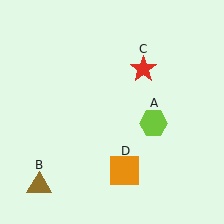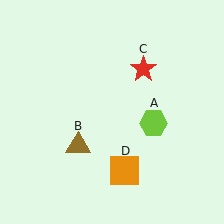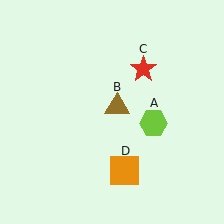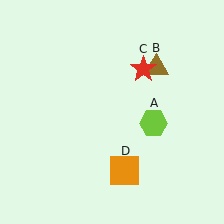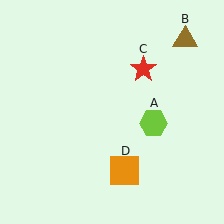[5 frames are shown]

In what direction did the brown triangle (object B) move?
The brown triangle (object B) moved up and to the right.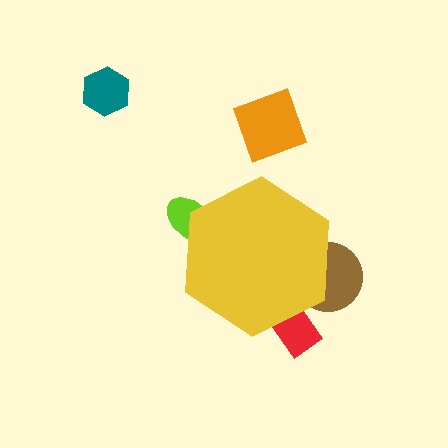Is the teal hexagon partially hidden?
No, the teal hexagon is fully visible.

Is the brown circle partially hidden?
Yes, the brown circle is partially hidden behind the yellow hexagon.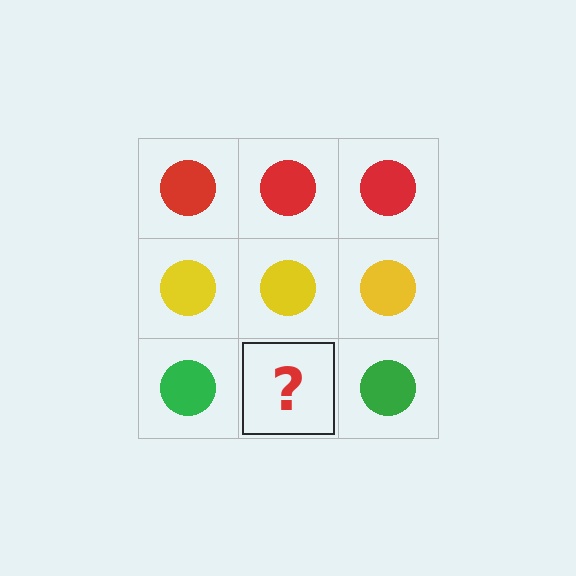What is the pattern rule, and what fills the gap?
The rule is that each row has a consistent color. The gap should be filled with a green circle.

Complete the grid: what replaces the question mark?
The question mark should be replaced with a green circle.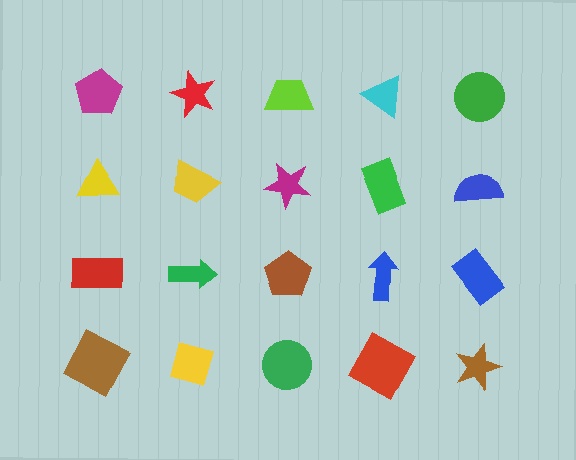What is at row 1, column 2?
A red star.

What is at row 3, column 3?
A brown pentagon.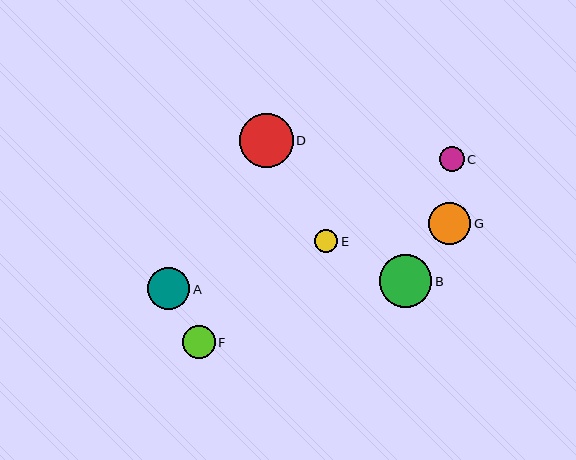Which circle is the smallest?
Circle E is the smallest with a size of approximately 23 pixels.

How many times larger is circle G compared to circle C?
Circle G is approximately 1.7 times the size of circle C.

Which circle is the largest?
Circle D is the largest with a size of approximately 53 pixels.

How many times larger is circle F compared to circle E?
Circle F is approximately 1.4 times the size of circle E.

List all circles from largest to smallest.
From largest to smallest: D, B, G, A, F, C, E.